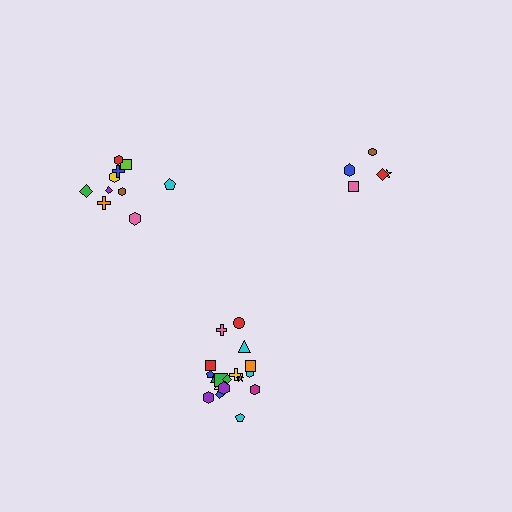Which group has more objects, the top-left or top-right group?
The top-left group.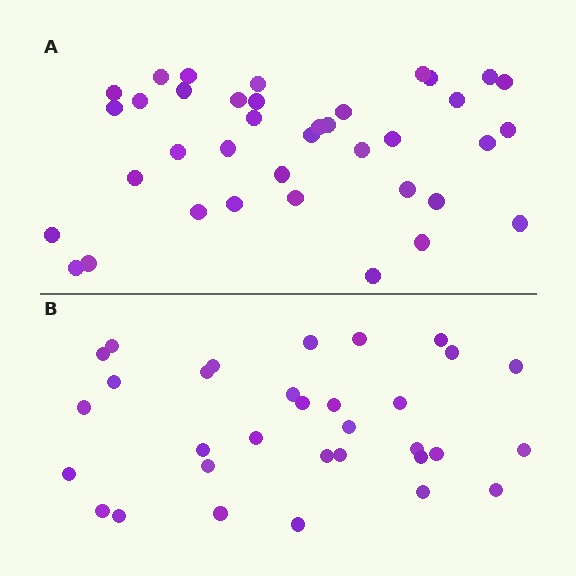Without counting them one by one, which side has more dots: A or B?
Region A (the top region) has more dots.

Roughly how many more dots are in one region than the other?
Region A has about 6 more dots than region B.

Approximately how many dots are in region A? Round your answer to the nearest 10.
About 40 dots. (The exact count is 38, which rounds to 40.)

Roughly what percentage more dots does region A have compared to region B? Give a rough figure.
About 20% more.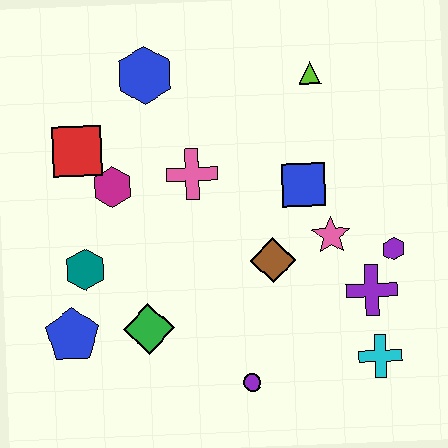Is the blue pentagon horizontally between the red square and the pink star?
No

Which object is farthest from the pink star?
The blue pentagon is farthest from the pink star.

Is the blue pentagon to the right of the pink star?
No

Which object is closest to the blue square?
The pink star is closest to the blue square.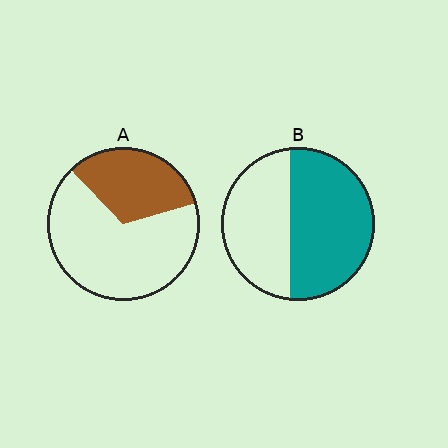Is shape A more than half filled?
No.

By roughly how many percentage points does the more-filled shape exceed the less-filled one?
By roughly 25 percentage points (B over A).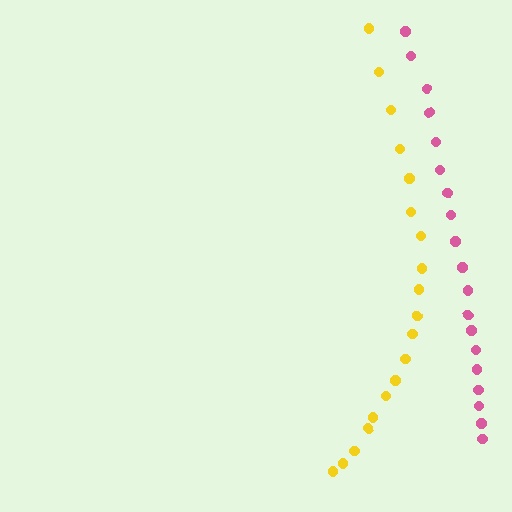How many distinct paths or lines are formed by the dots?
There are 2 distinct paths.